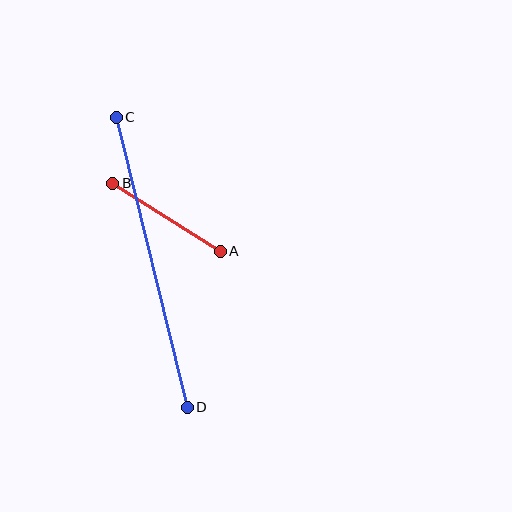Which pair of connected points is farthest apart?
Points C and D are farthest apart.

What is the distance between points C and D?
The distance is approximately 299 pixels.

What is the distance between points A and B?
The distance is approximately 127 pixels.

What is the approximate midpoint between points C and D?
The midpoint is at approximately (152, 262) pixels.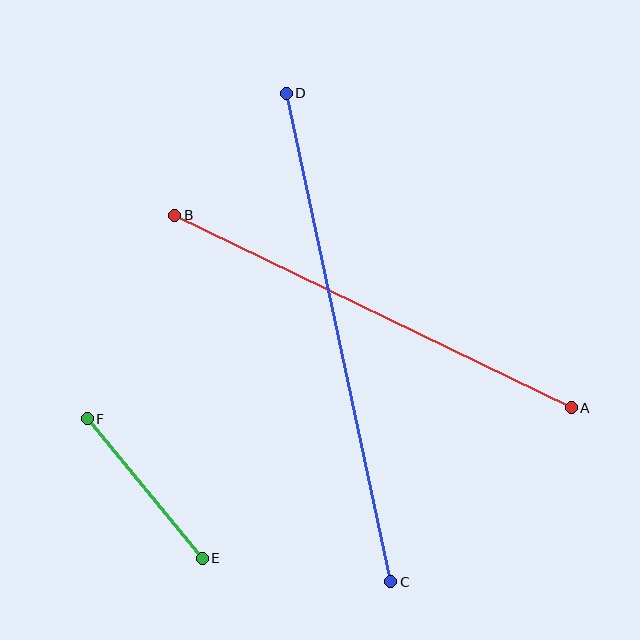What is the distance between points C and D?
The distance is approximately 500 pixels.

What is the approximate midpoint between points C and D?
The midpoint is at approximately (338, 338) pixels.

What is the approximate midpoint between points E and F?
The midpoint is at approximately (145, 488) pixels.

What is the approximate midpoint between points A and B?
The midpoint is at approximately (373, 312) pixels.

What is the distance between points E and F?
The distance is approximately 181 pixels.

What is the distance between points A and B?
The distance is approximately 441 pixels.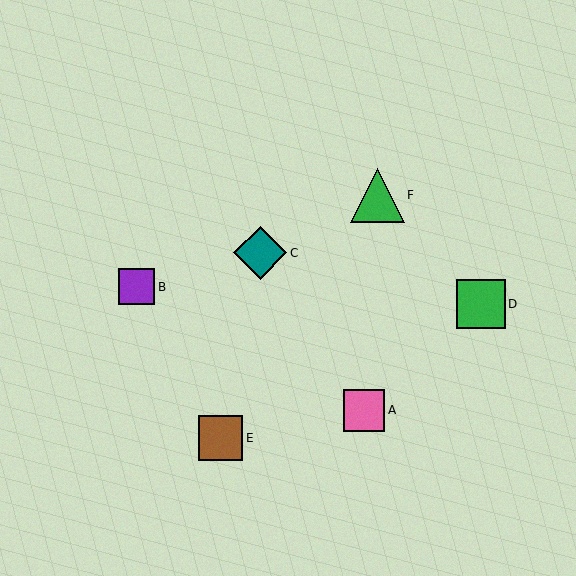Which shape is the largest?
The green triangle (labeled F) is the largest.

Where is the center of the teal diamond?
The center of the teal diamond is at (260, 253).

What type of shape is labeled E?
Shape E is a brown square.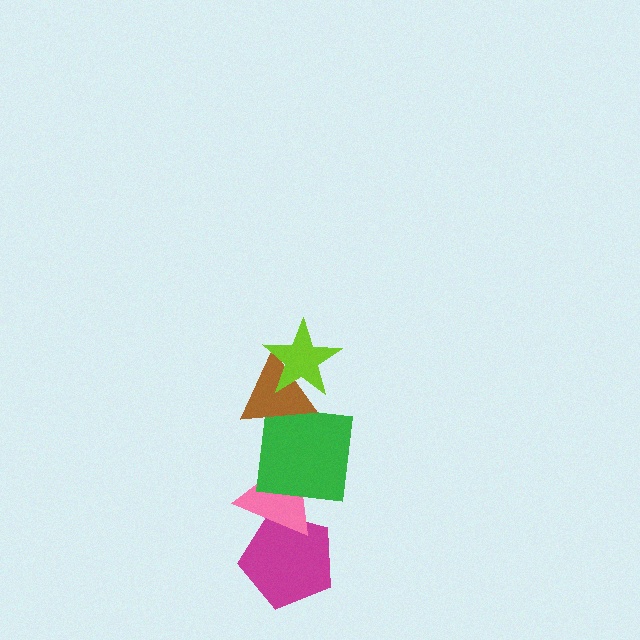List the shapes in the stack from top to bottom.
From top to bottom: the lime star, the brown triangle, the green square, the pink triangle, the magenta pentagon.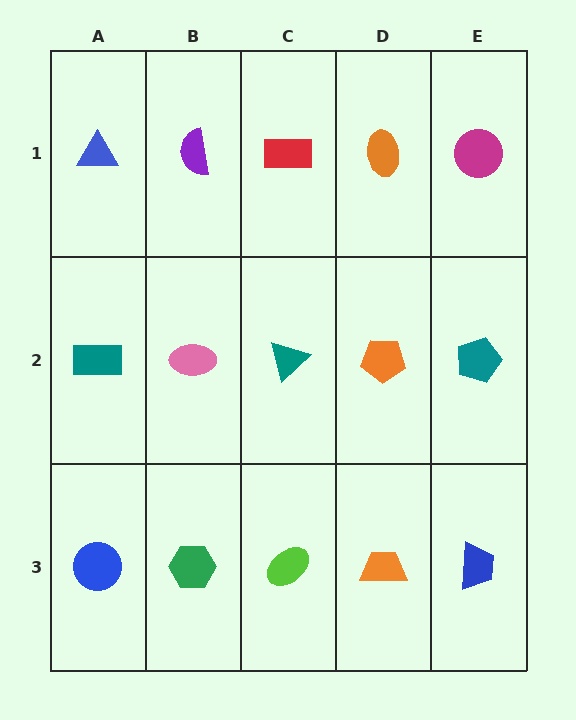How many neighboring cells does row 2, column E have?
3.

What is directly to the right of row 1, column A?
A purple semicircle.